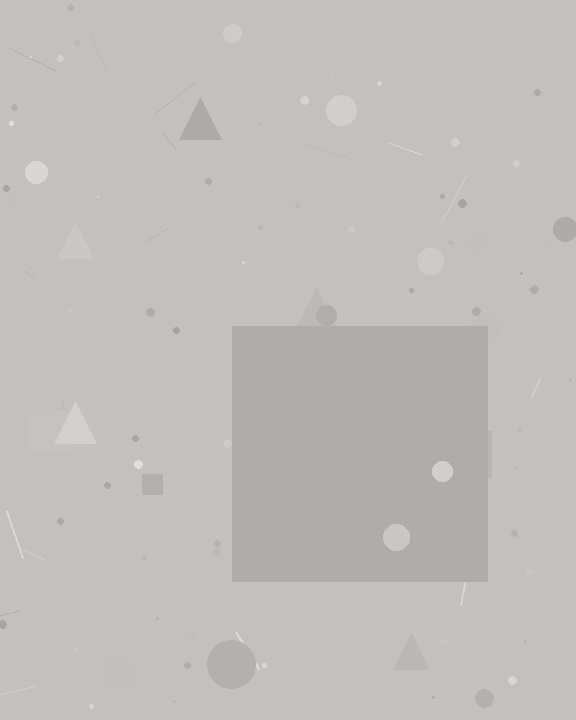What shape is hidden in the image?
A square is hidden in the image.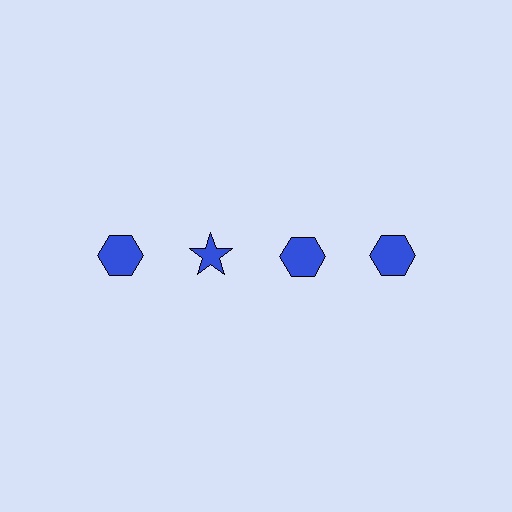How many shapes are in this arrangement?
There are 4 shapes arranged in a grid pattern.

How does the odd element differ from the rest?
It has a different shape: star instead of hexagon.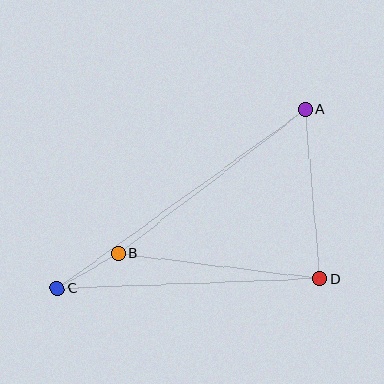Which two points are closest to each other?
Points B and C are closest to each other.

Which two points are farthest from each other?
Points A and C are farthest from each other.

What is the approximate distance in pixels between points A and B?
The distance between A and B is approximately 236 pixels.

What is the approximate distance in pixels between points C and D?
The distance between C and D is approximately 263 pixels.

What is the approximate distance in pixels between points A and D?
The distance between A and D is approximately 170 pixels.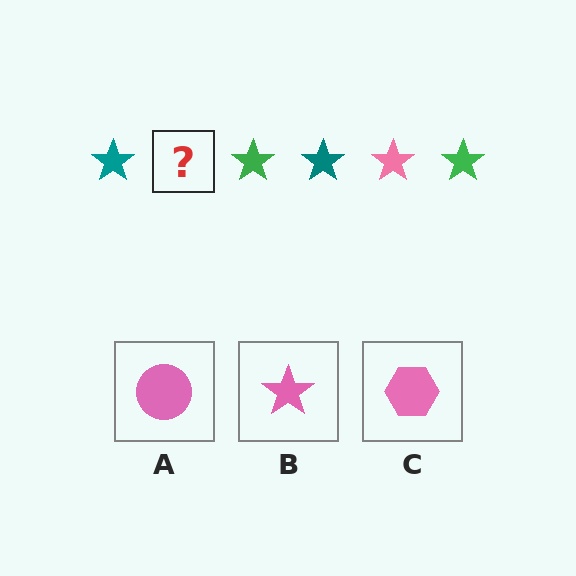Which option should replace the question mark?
Option B.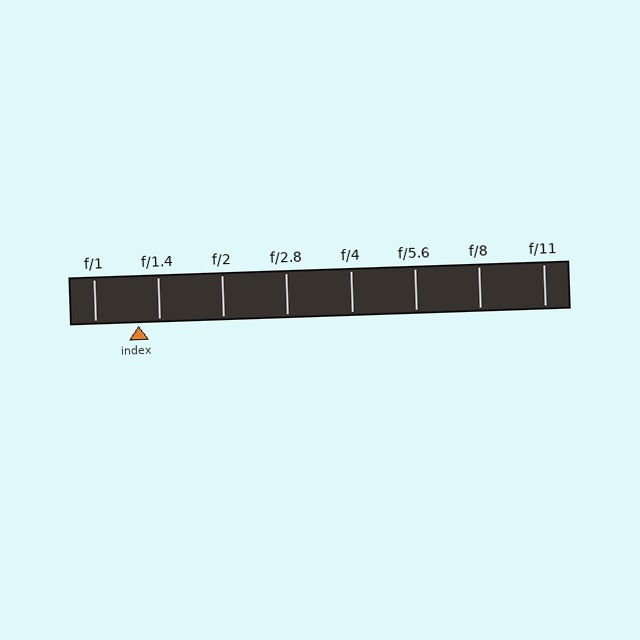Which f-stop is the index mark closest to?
The index mark is closest to f/1.4.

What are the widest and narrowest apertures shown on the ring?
The widest aperture shown is f/1 and the narrowest is f/11.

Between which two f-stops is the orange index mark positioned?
The index mark is between f/1 and f/1.4.